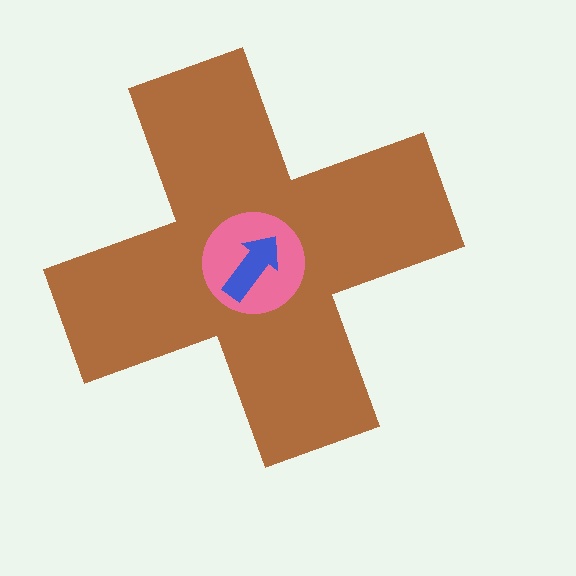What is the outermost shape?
The brown cross.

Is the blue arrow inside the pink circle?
Yes.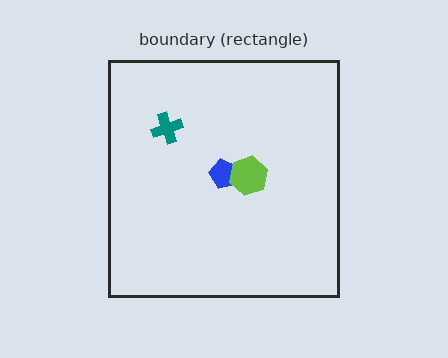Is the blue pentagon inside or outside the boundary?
Inside.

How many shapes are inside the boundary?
3 inside, 0 outside.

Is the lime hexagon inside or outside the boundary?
Inside.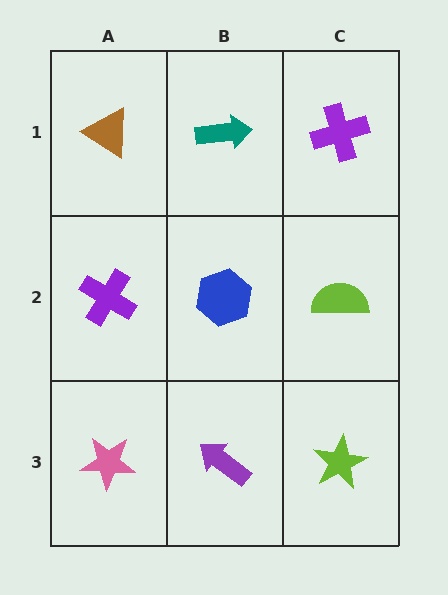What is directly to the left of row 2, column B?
A purple cross.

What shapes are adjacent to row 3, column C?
A lime semicircle (row 2, column C), a purple arrow (row 3, column B).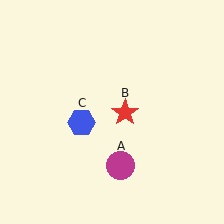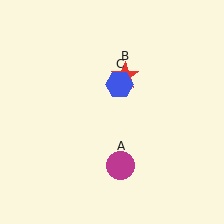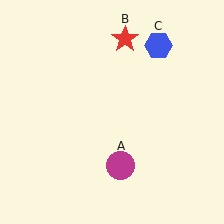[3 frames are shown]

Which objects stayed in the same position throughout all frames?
Magenta circle (object A) remained stationary.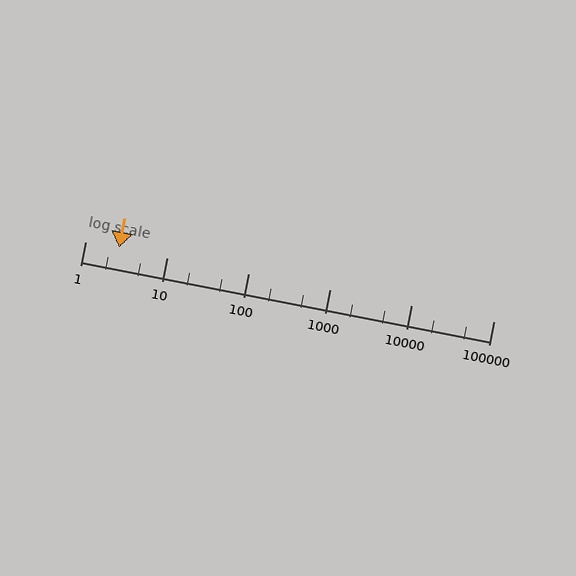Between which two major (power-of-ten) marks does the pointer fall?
The pointer is between 1 and 10.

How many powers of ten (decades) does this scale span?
The scale spans 5 decades, from 1 to 100000.